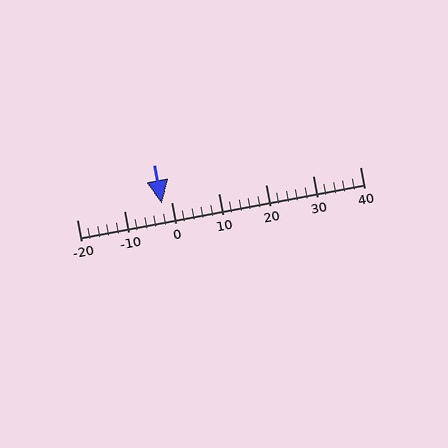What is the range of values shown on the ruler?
The ruler shows values from -20 to 40.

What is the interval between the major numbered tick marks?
The major tick marks are spaced 10 units apart.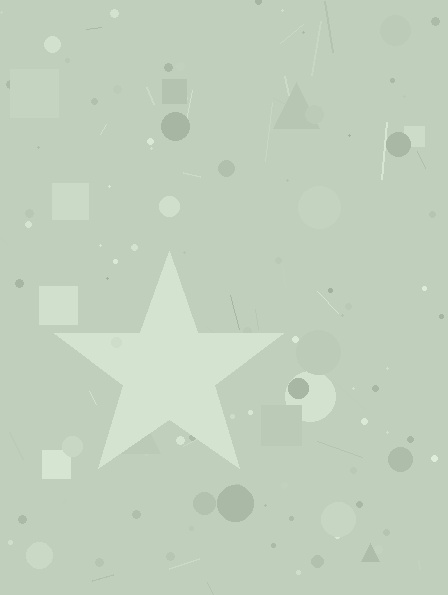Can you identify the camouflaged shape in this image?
The camouflaged shape is a star.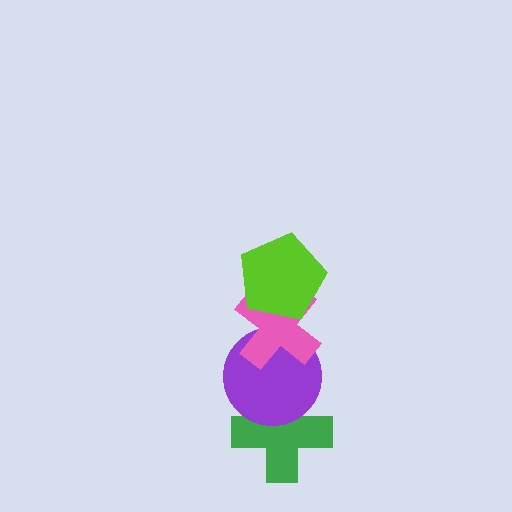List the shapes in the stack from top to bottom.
From top to bottom: the lime pentagon, the pink cross, the purple circle, the green cross.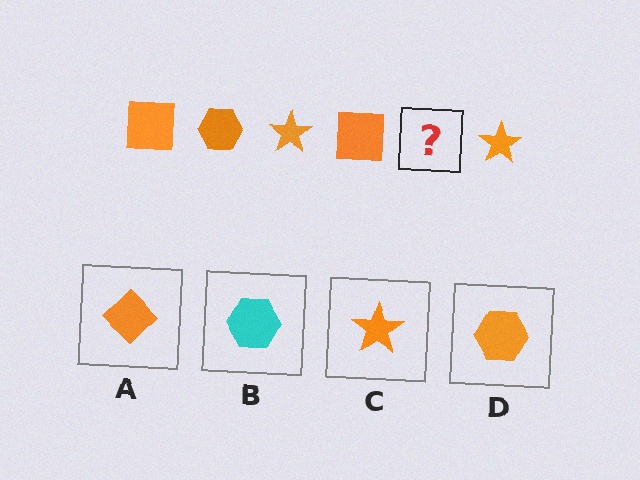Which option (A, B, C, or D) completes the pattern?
D.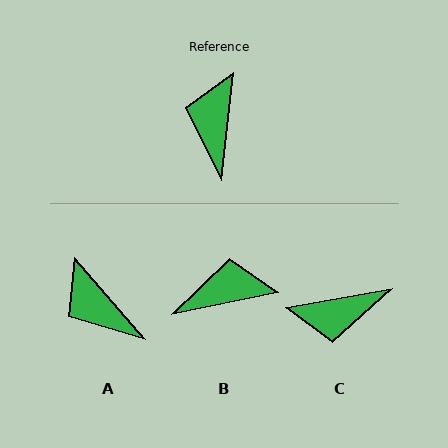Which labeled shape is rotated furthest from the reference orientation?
C, about 107 degrees away.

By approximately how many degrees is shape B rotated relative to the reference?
Approximately 72 degrees clockwise.